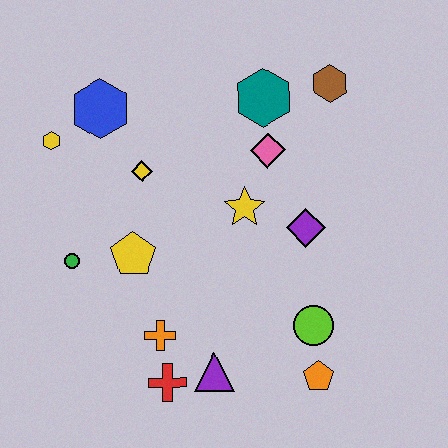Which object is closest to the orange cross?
The red cross is closest to the orange cross.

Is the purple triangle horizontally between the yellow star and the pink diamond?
No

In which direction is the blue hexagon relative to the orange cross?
The blue hexagon is above the orange cross.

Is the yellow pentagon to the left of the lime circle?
Yes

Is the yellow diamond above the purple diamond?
Yes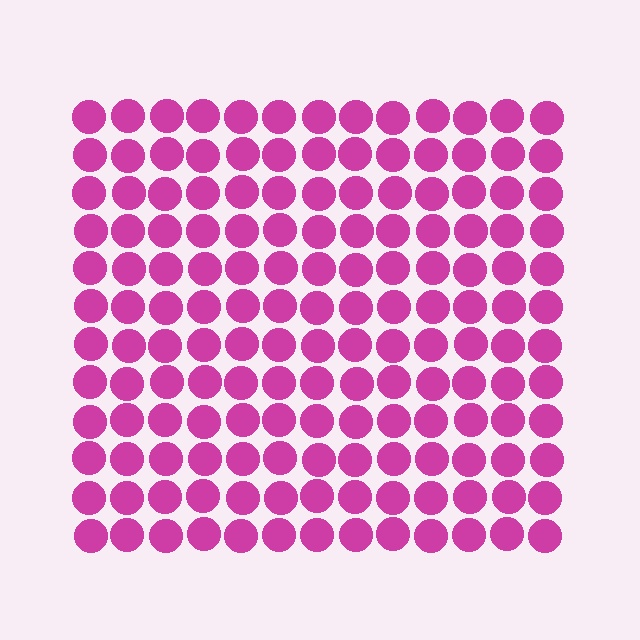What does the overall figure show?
The overall figure shows a square.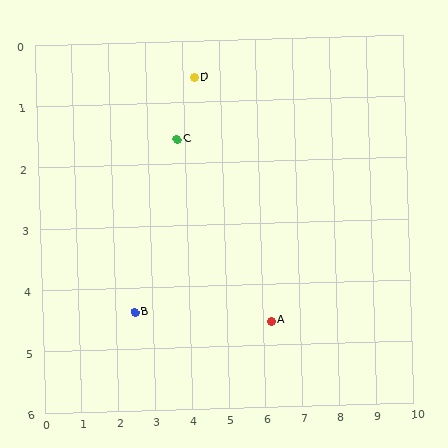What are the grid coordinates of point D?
Point D is at approximately (4.3, 0.6).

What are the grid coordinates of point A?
Point A is at approximately (6.2, 4.6).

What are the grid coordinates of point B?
Point B is at approximately (2.5, 4.4).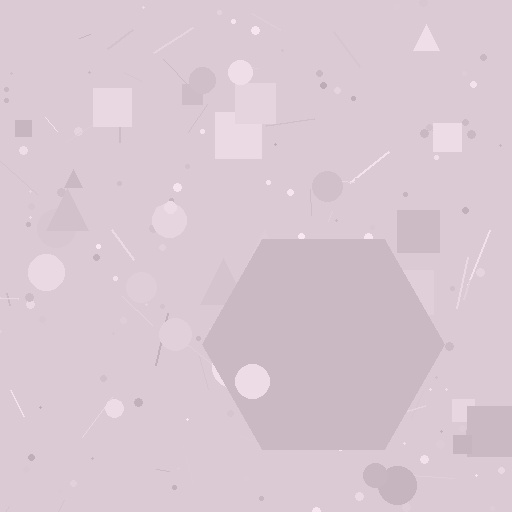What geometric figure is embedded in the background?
A hexagon is embedded in the background.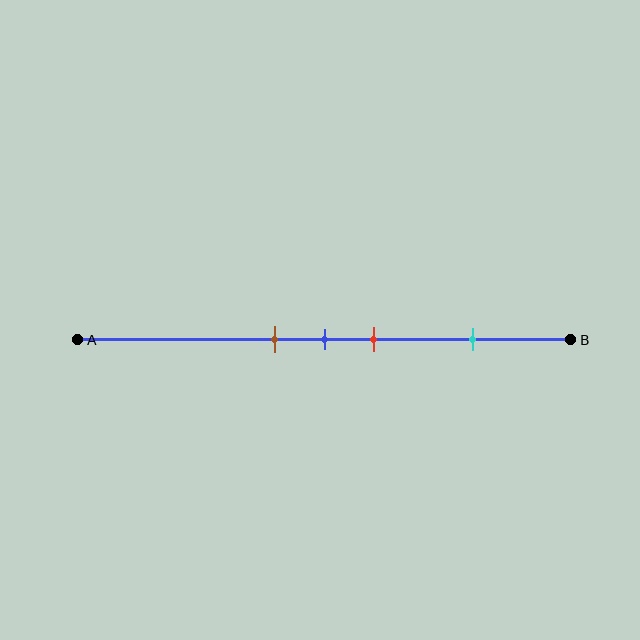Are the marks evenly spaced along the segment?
No, the marks are not evenly spaced.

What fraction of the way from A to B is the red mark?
The red mark is approximately 60% (0.6) of the way from A to B.